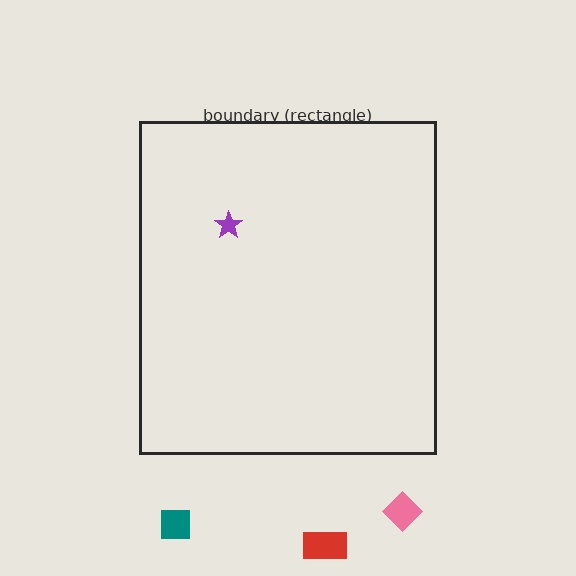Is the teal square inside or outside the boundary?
Outside.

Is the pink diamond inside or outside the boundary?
Outside.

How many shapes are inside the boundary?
1 inside, 3 outside.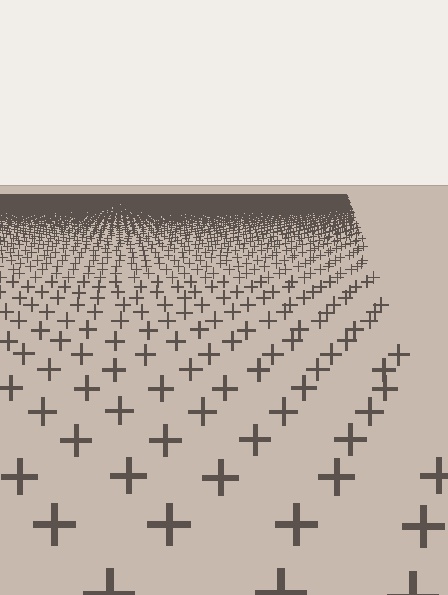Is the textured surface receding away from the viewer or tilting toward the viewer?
The surface is receding away from the viewer. Texture elements get smaller and denser toward the top.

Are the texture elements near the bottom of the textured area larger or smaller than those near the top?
Larger. Near the bottom, elements are closer to the viewer and appear at a bigger on-screen size.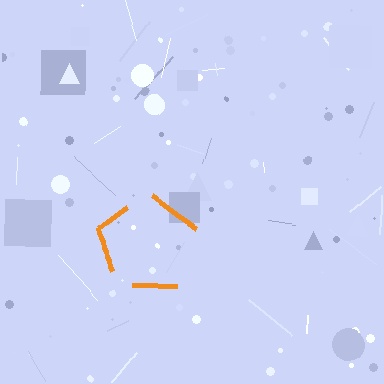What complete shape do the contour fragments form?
The contour fragments form a pentagon.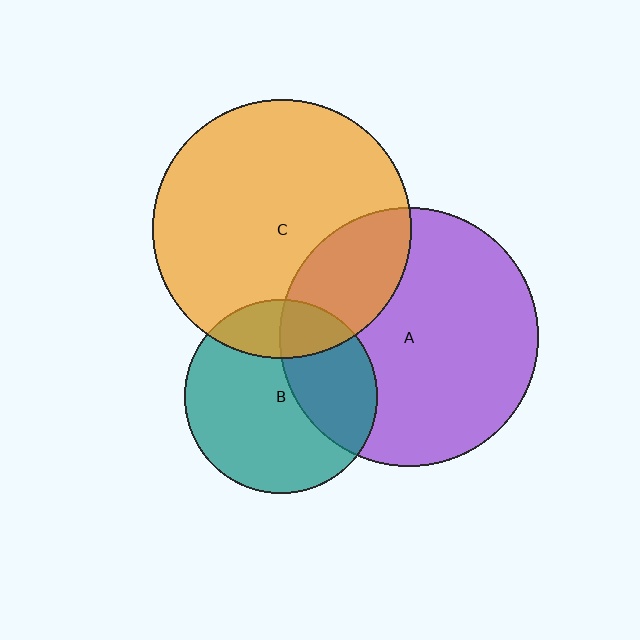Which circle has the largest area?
Circle C (orange).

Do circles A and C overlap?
Yes.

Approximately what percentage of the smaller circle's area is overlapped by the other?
Approximately 25%.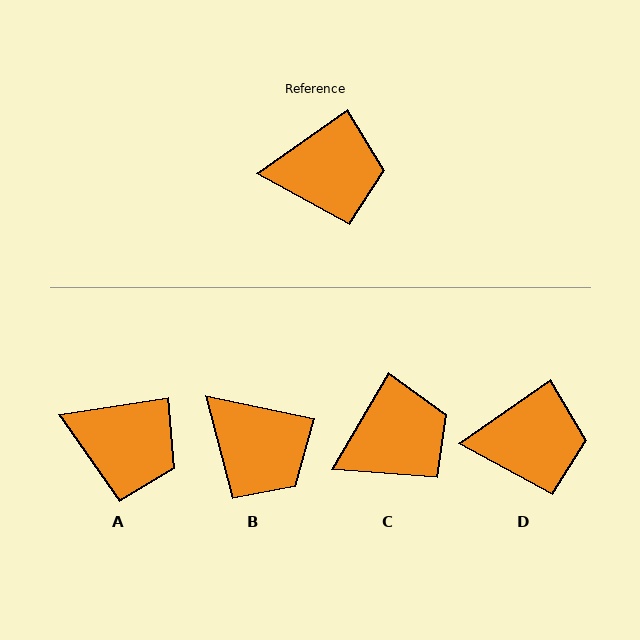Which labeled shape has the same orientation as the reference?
D.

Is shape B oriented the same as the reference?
No, it is off by about 47 degrees.